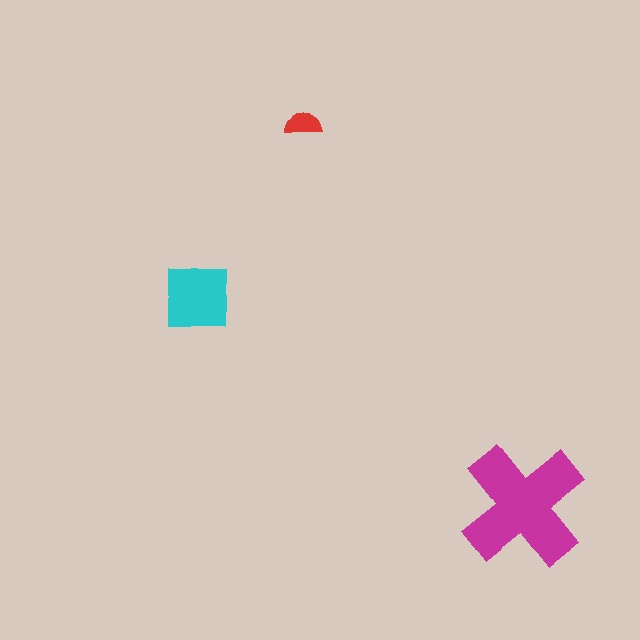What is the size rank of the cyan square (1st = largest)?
2nd.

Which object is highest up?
The red semicircle is topmost.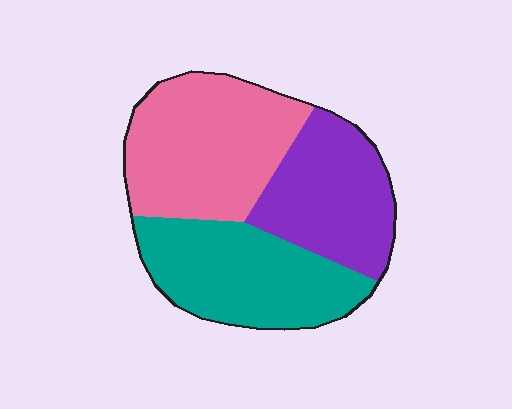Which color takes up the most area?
Pink, at roughly 40%.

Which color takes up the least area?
Purple, at roughly 30%.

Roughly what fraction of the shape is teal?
Teal takes up between a quarter and a half of the shape.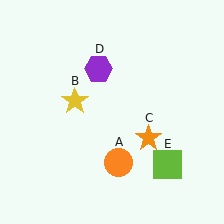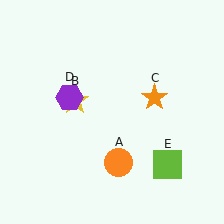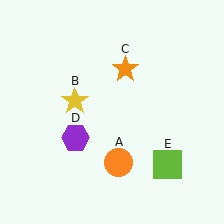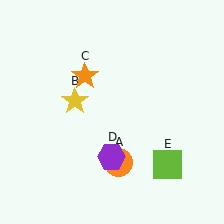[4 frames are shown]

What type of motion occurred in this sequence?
The orange star (object C), purple hexagon (object D) rotated counterclockwise around the center of the scene.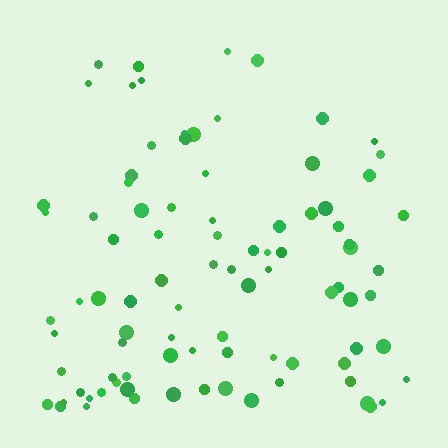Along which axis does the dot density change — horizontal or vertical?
Vertical.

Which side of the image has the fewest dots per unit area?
The top.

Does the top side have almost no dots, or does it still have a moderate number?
Still a moderate number, just noticeably fewer than the bottom.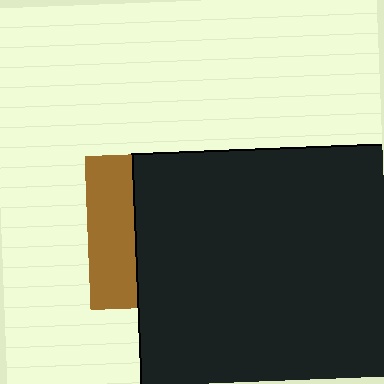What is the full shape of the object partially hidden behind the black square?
The partially hidden object is a brown square.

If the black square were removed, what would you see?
You would see the complete brown square.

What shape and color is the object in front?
The object in front is a black square.